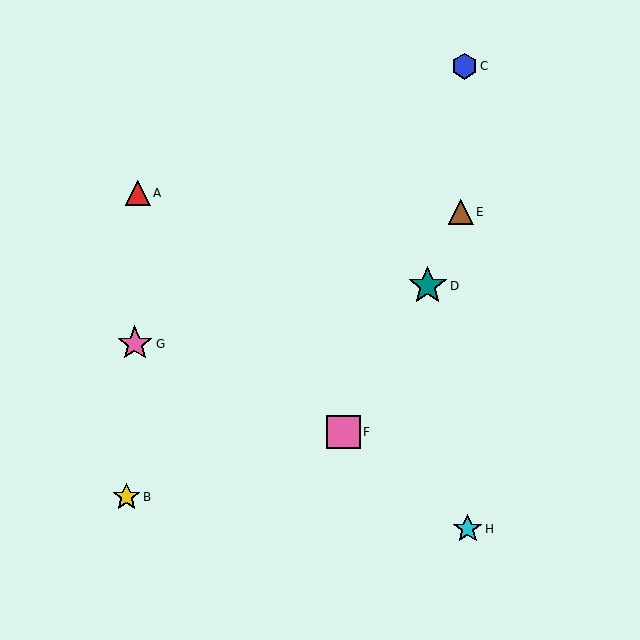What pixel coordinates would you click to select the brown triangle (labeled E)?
Click at (461, 212) to select the brown triangle E.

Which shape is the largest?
The teal star (labeled D) is the largest.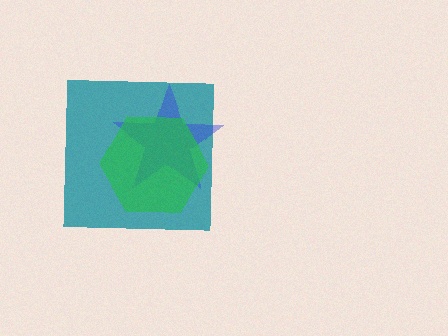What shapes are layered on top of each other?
The layered shapes are: a teal square, a blue star, a green hexagon.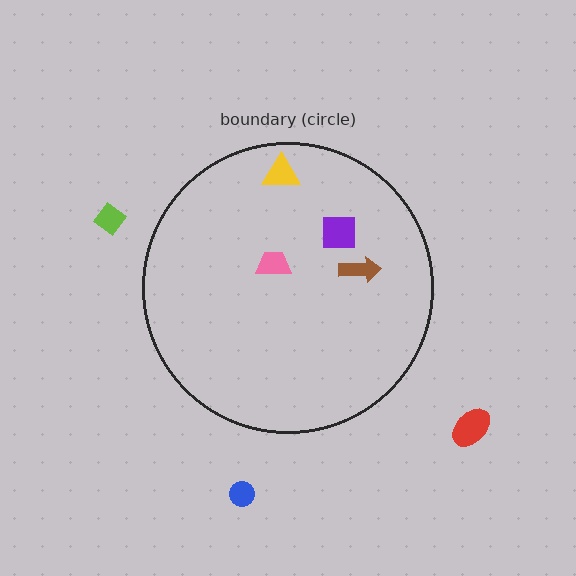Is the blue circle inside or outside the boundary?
Outside.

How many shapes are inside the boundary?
4 inside, 3 outside.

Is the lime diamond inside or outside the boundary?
Outside.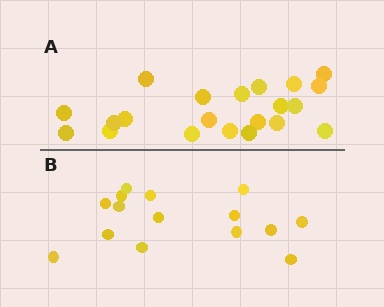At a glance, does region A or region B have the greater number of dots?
Region A (the top region) has more dots.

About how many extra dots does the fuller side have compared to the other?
Region A has about 6 more dots than region B.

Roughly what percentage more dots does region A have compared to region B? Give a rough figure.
About 40% more.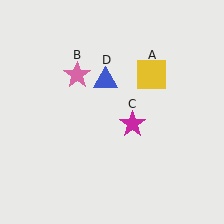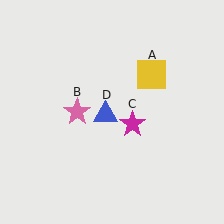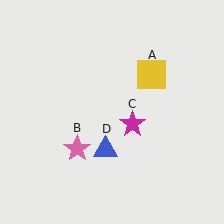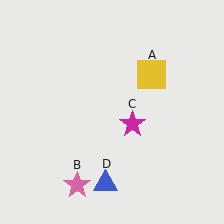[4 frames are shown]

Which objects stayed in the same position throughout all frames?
Yellow square (object A) and magenta star (object C) remained stationary.